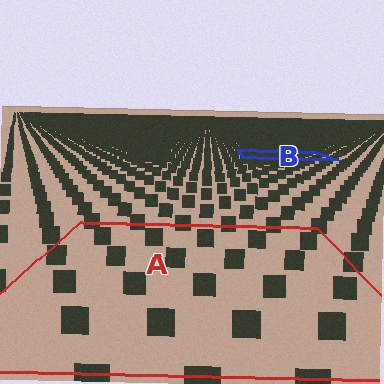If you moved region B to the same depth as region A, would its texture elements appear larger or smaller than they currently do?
They would appear larger. At a closer depth, the same texture elements are projected at a bigger on-screen size.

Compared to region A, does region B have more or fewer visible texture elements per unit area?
Region B has more texture elements per unit area — they are packed more densely because it is farther away.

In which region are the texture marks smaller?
The texture marks are smaller in region B, because it is farther away.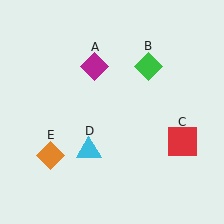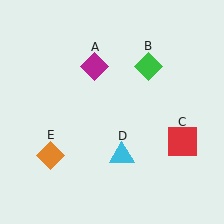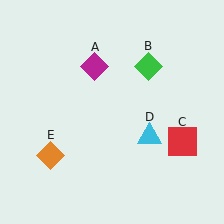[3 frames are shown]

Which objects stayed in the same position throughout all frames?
Magenta diamond (object A) and green diamond (object B) and red square (object C) and orange diamond (object E) remained stationary.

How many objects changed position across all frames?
1 object changed position: cyan triangle (object D).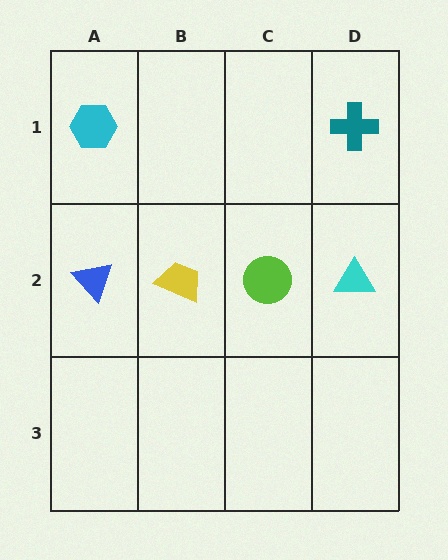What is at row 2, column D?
A cyan triangle.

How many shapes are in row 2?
4 shapes.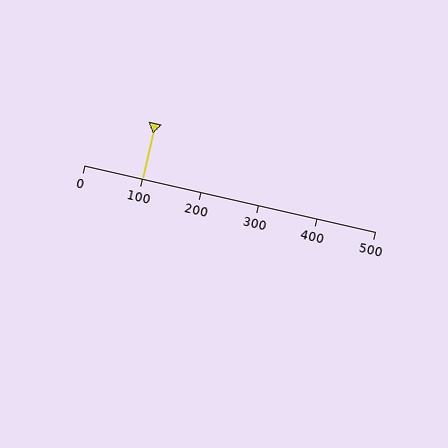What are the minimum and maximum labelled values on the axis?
The axis runs from 0 to 500.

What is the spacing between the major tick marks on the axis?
The major ticks are spaced 100 apart.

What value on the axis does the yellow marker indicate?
The marker indicates approximately 100.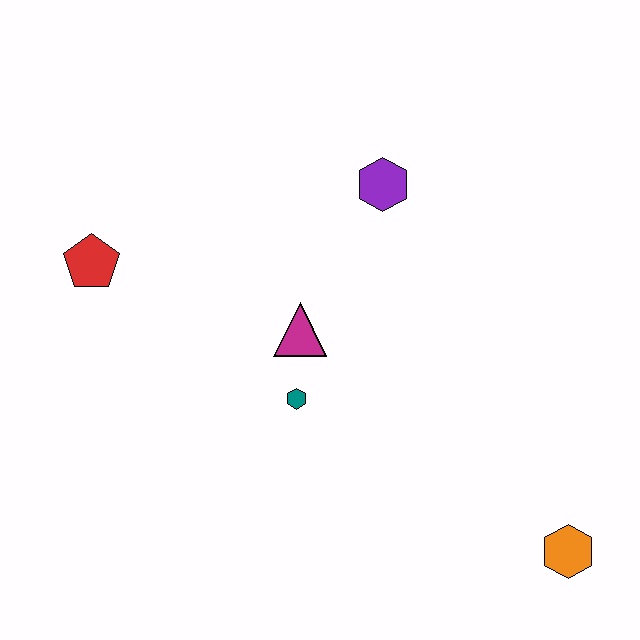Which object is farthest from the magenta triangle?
The orange hexagon is farthest from the magenta triangle.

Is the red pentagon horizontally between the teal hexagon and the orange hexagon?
No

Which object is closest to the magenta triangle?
The teal hexagon is closest to the magenta triangle.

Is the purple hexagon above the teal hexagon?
Yes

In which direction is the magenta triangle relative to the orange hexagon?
The magenta triangle is to the left of the orange hexagon.